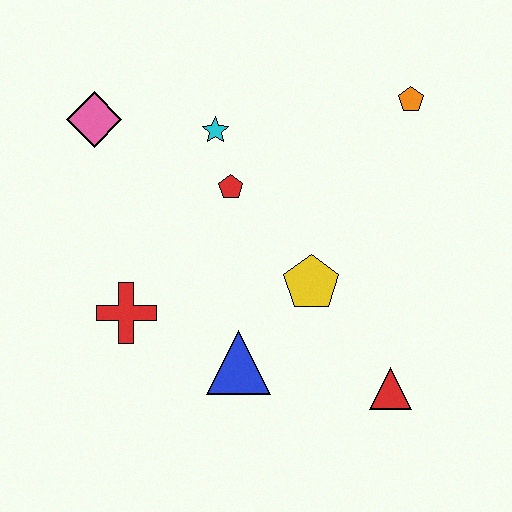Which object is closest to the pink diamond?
The cyan star is closest to the pink diamond.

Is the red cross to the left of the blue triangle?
Yes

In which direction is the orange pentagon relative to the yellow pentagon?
The orange pentagon is above the yellow pentagon.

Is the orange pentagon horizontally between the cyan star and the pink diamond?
No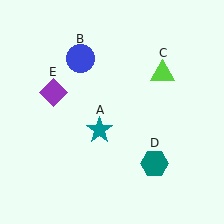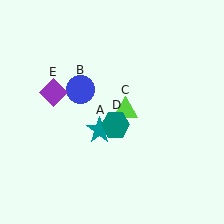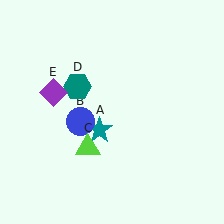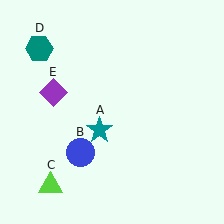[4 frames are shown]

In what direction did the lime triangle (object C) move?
The lime triangle (object C) moved down and to the left.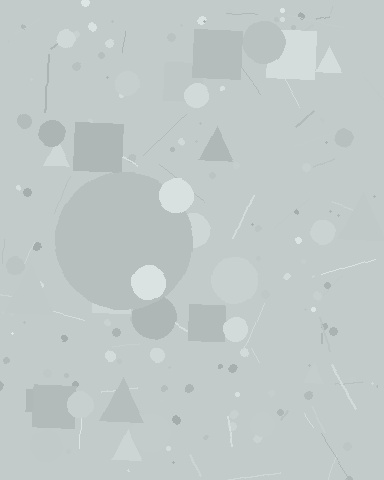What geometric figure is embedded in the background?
A circle is embedded in the background.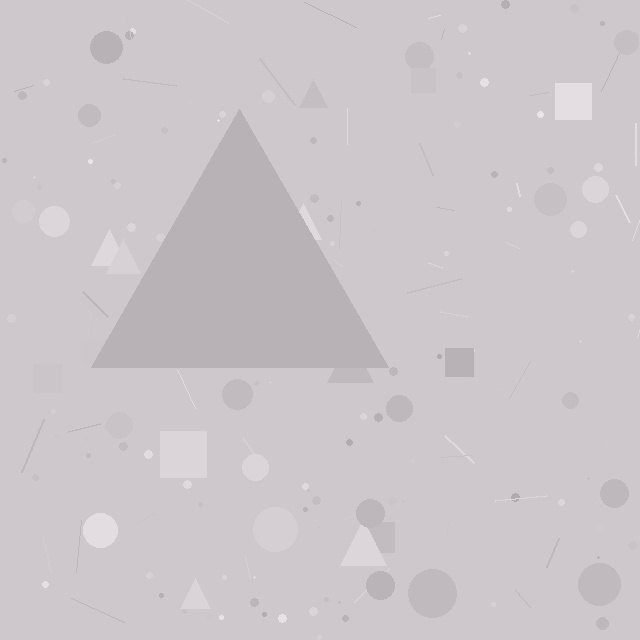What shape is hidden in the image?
A triangle is hidden in the image.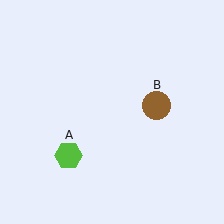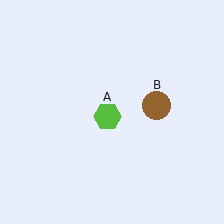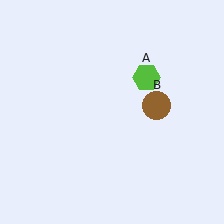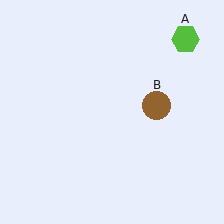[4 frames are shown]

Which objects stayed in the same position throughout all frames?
Brown circle (object B) remained stationary.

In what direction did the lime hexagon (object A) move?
The lime hexagon (object A) moved up and to the right.